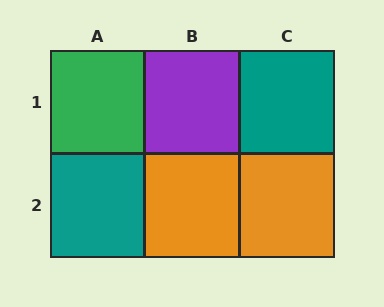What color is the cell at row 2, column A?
Teal.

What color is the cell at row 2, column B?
Orange.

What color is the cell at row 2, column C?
Orange.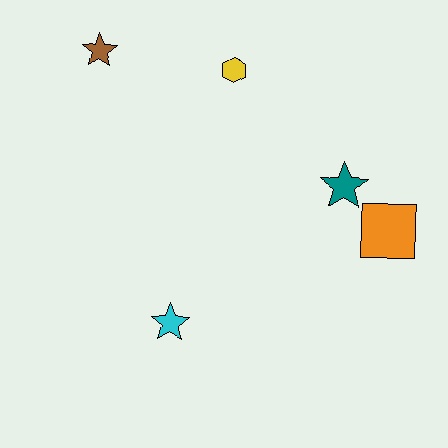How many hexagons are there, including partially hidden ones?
There is 1 hexagon.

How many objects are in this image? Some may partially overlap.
There are 5 objects.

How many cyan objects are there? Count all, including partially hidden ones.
There is 1 cyan object.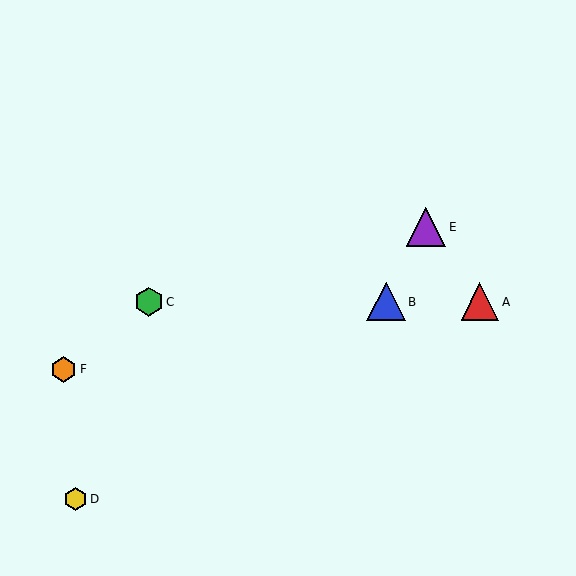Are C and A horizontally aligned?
Yes, both are at y≈302.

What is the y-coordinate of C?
Object C is at y≈302.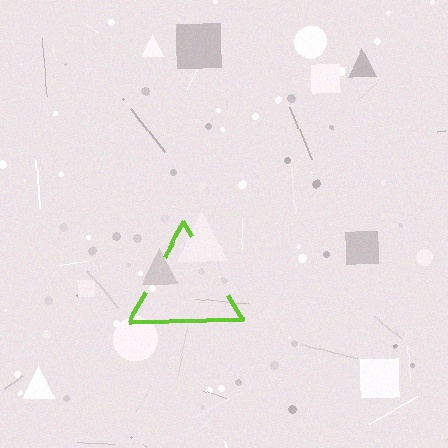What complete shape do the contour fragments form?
The contour fragments form a triangle.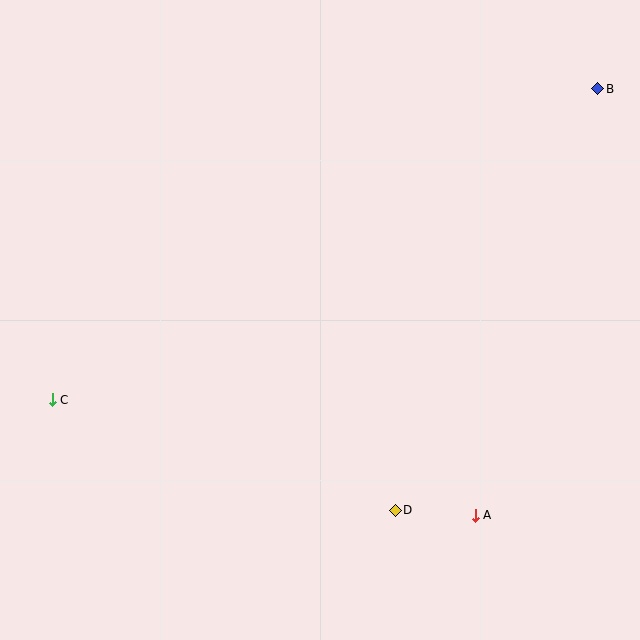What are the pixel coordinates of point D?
Point D is at (395, 510).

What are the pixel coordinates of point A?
Point A is at (475, 515).